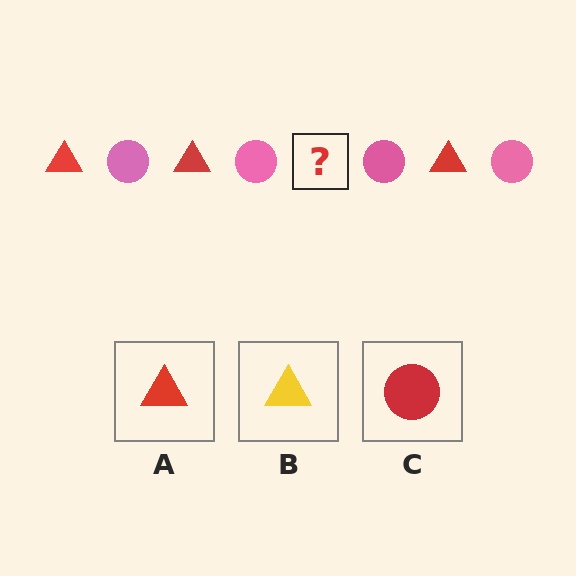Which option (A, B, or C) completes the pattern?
A.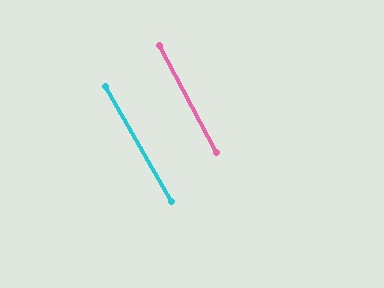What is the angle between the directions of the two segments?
Approximately 2 degrees.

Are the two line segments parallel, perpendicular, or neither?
Parallel — their directions differ by only 1.9°.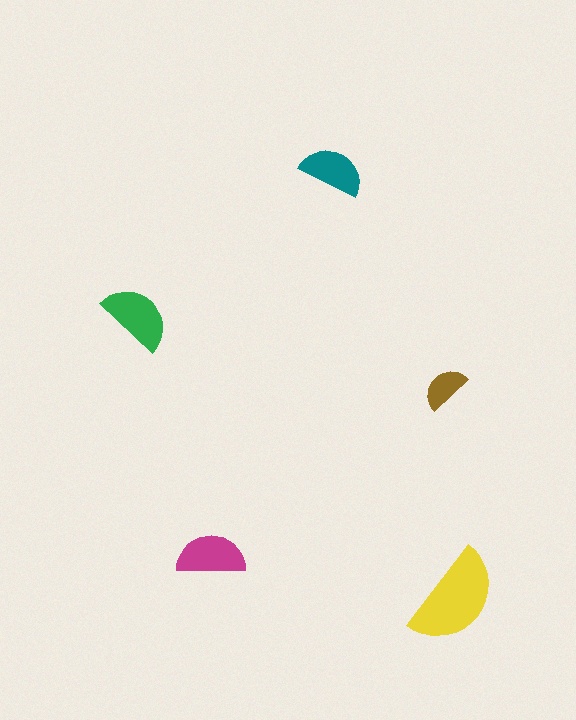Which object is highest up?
The teal semicircle is topmost.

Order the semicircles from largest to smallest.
the yellow one, the green one, the magenta one, the teal one, the brown one.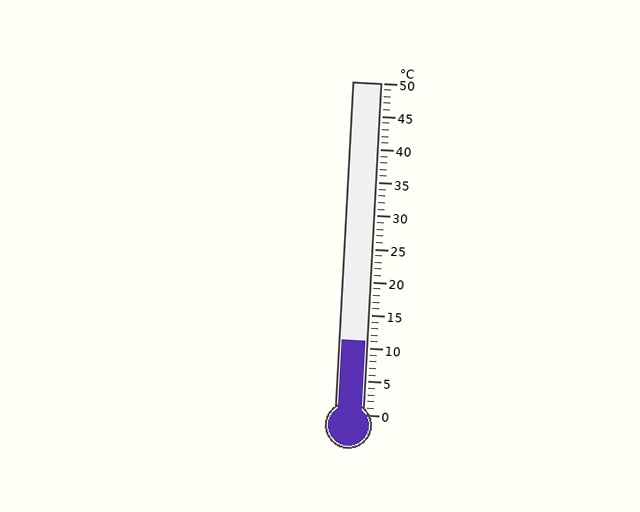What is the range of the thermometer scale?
The thermometer scale ranges from 0°C to 50°C.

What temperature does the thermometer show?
The thermometer shows approximately 11°C.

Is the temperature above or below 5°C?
The temperature is above 5°C.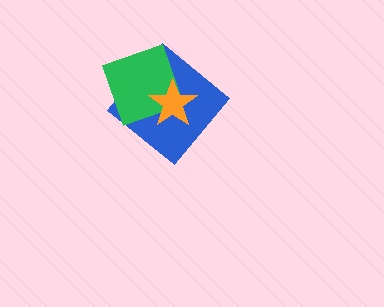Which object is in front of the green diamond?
The orange star is in front of the green diamond.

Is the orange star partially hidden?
No, no other shape covers it.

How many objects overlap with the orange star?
2 objects overlap with the orange star.